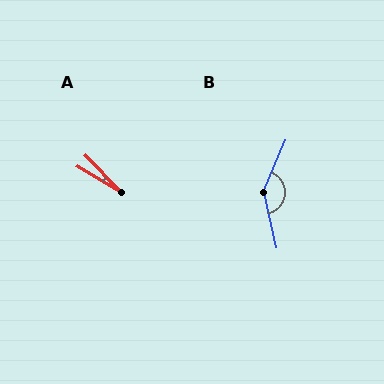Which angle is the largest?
B, at approximately 144 degrees.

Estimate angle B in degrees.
Approximately 144 degrees.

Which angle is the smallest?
A, at approximately 15 degrees.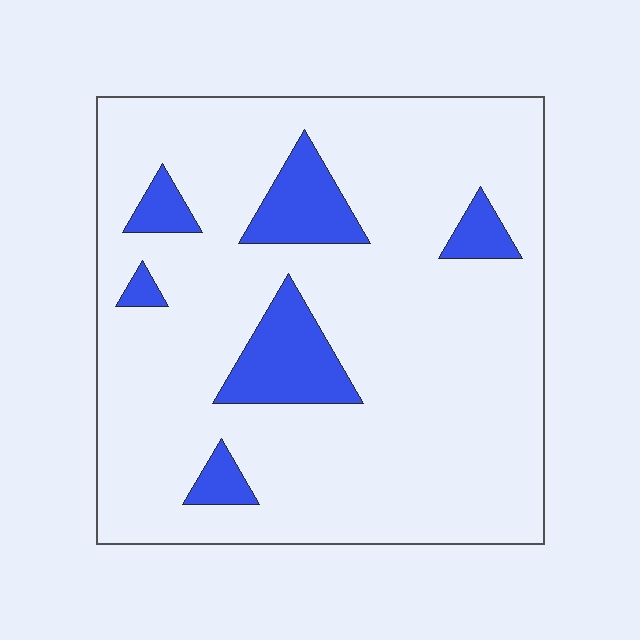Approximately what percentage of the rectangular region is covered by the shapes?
Approximately 15%.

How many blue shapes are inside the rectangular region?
6.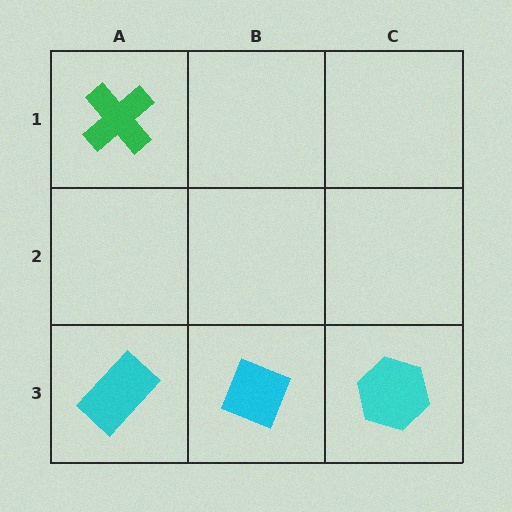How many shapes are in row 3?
3 shapes.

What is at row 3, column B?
A cyan diamond.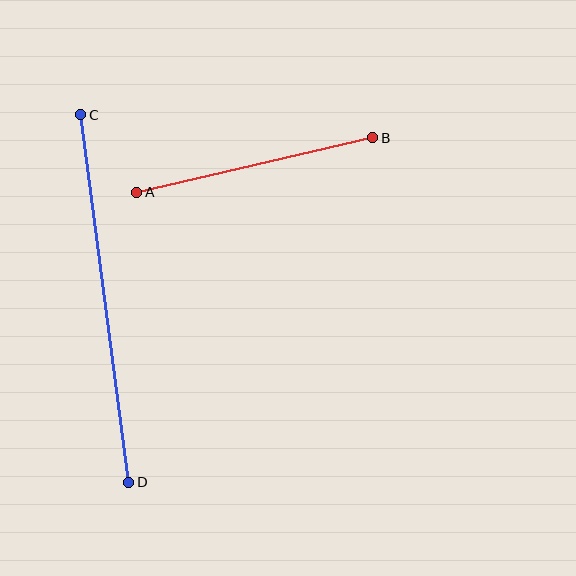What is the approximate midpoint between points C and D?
The midpoint is at approximately (105, 298) pixels.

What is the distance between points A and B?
The distance is approximately 242 pixels.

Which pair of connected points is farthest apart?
Points C and D are farthest apart.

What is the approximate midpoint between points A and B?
The midpoint is at approximately (255, 165) pixels.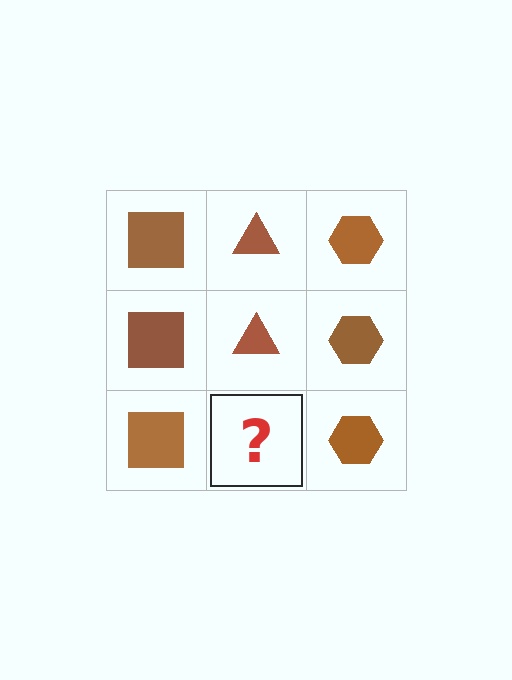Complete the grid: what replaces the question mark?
The question mark should be replaced with a brown triangle.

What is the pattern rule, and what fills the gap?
The rule is that each column has a consistent shape. The gap should be filled with a brown triangle.